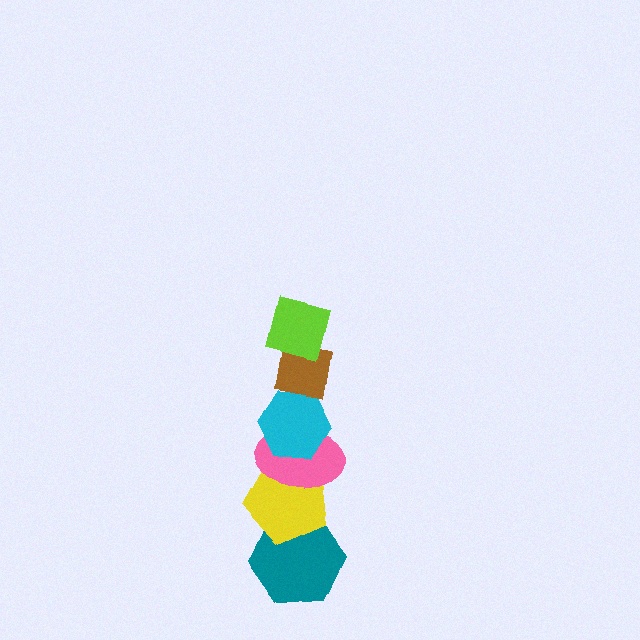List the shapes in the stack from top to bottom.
From top to bottom: the lime square, the brown square, the cyan hexagon, the pink ellipse, the yellow pentagon, the teal hexagon.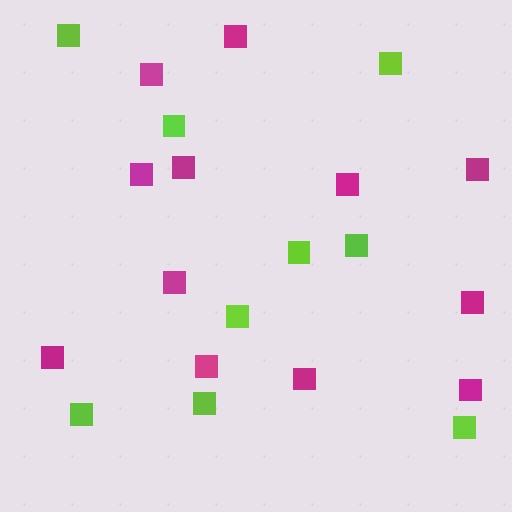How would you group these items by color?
There are 2 groups: one group of lime squares (9) and one group of magenta squares (12).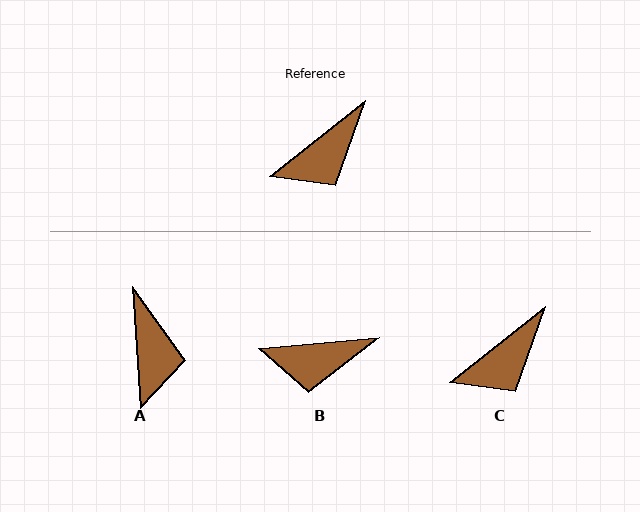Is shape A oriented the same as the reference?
No, it is off by about 55 degrees.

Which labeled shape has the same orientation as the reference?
C.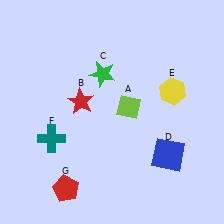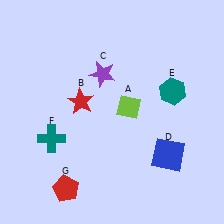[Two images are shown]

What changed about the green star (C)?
In Image 1, C is green. In Image 2, it changed to purple.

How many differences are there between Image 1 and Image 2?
There are 2 differences between the two images.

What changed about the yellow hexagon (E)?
In Image 1, E is yellow. In Image 2, it changed to teal.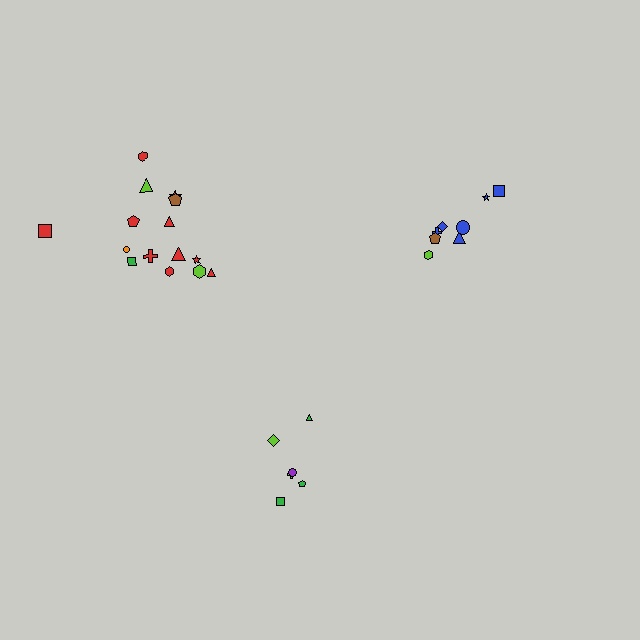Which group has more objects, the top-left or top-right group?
The top-left group.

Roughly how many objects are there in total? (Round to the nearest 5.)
Roughly 30 objects in total.